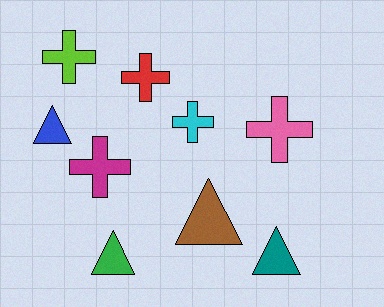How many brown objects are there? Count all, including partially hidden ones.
There is 1 brown object.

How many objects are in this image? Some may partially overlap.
There are 9 objects.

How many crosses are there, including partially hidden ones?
There are 5 crosses.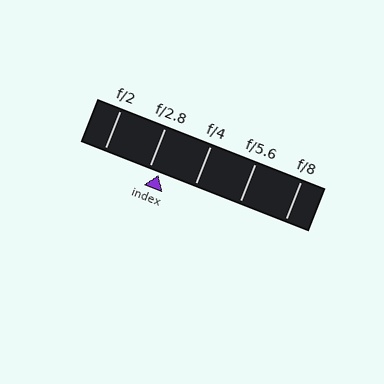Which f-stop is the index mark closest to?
The index mark is closest to f/2.8.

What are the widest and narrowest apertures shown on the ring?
The widest aperture shown is f/2 and the narrowest is f/8.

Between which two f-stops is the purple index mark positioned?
The index mark is between f/2.8 and f/4.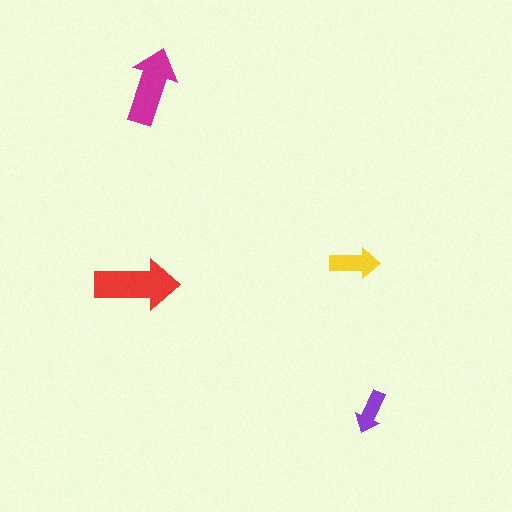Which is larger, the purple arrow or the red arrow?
The red one.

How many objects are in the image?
There are 4 objects in the image.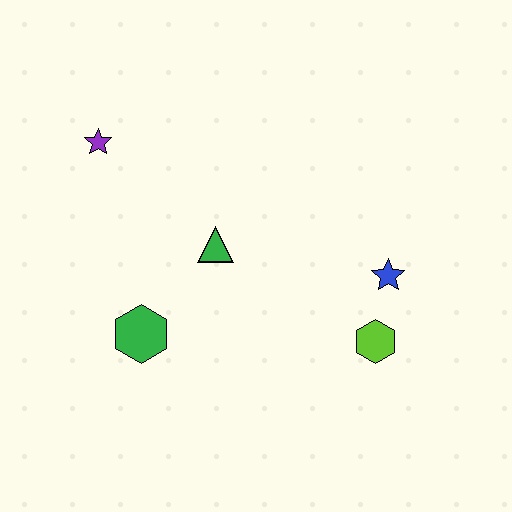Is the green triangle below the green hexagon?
No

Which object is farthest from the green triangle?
The lime hexagon is farthest from the green triangle.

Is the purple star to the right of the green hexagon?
No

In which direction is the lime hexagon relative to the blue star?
The lime hexagon is below the blue star.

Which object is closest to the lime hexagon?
The blue star is closest to the lime hexagon.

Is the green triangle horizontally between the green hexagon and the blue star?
Yes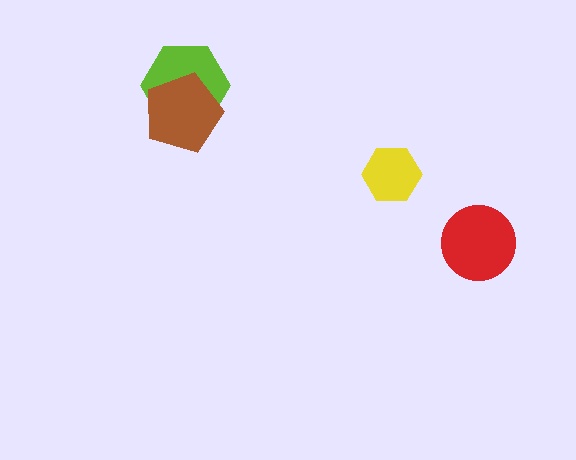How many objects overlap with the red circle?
0 objects overlap with the red circle.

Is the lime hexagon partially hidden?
Yes, it is partially covered by another shape.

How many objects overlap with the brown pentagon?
1 object overlaps with the brown pentagon.